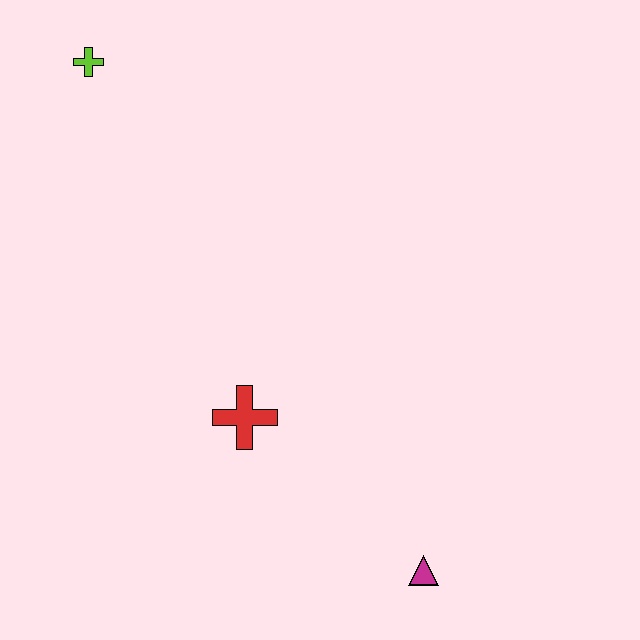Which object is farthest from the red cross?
The lime cross is farthest from the red cross.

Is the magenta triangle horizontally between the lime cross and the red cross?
No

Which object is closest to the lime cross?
The red cross is closest to the lime cross.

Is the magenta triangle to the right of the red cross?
Yes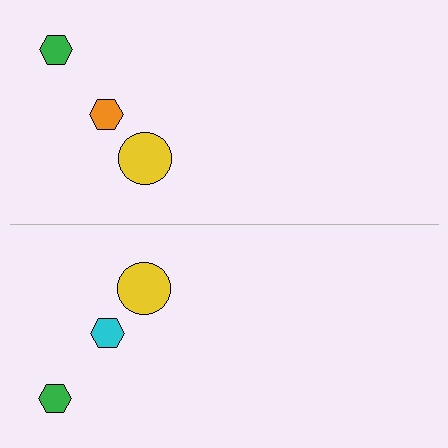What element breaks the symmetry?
The cyan hexagon on the bottom side breaks the symmetry — its mirror counterpart is orange.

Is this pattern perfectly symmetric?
No, the pattern is not perfectly symmetric. The cyan hexagon on the bottom side breaks the symmetry — its mirror counterpart is orange.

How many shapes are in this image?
There are 6 shapes in this image.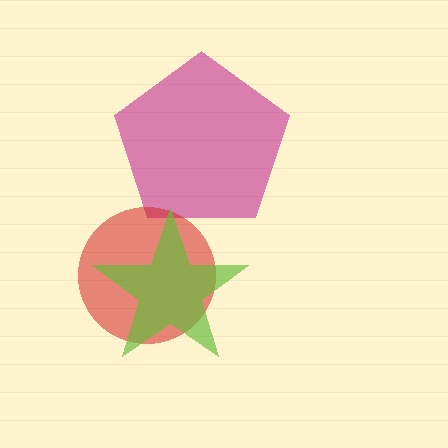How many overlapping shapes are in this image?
There are 3 overlapping shapes in the image.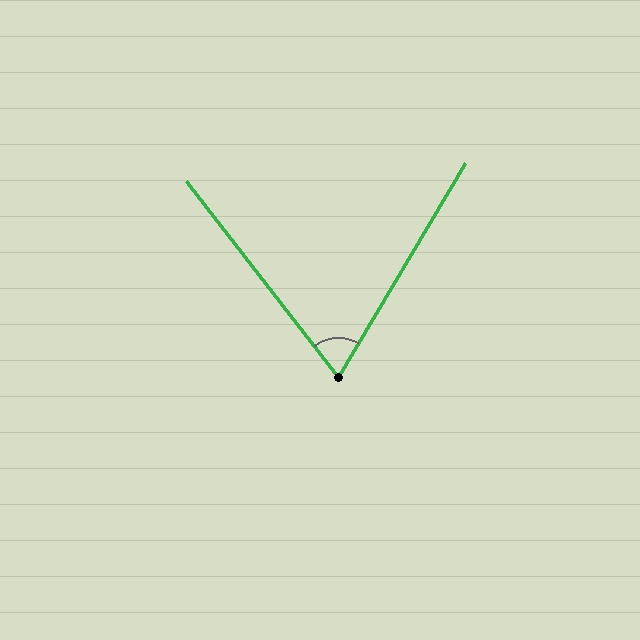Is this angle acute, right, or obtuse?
It is acute.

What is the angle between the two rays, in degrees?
Approximately 69 degrees.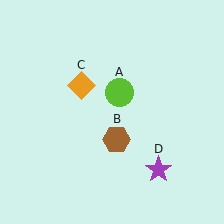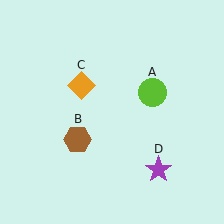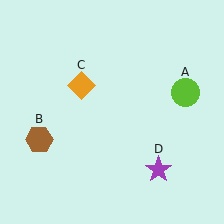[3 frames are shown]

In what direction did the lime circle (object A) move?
The lime circle (object A) moved right.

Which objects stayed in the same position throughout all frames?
Orange diamond (object C) and purple star (object D) remained stationary.